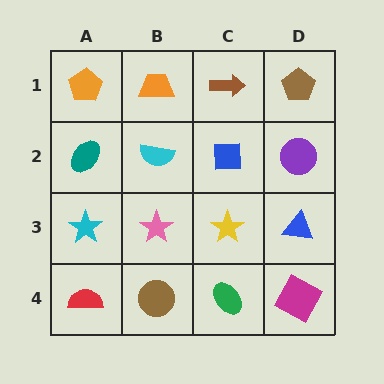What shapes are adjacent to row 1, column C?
A blue square (row 2, column C), an orange trapezoid (row 1, column B), a brown pentagon (row 1, column D).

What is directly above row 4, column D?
A blue triangle.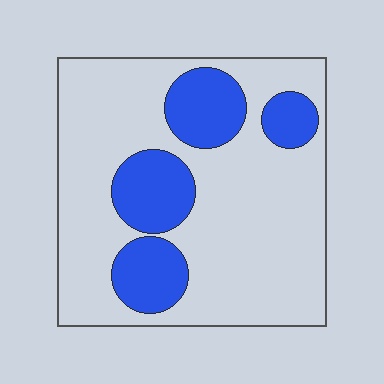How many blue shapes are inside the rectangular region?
4.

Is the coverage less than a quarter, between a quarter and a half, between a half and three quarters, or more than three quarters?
Between a quarter and a half.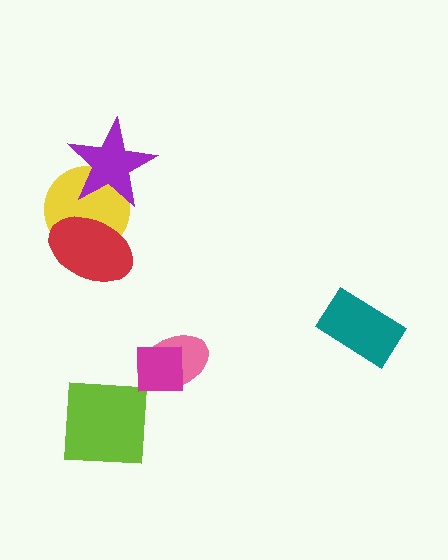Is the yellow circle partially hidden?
Yes, it is partially covered by another shape.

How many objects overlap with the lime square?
0 objects overlap with the lime square.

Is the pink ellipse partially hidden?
Yes, it is partially covered by another shape.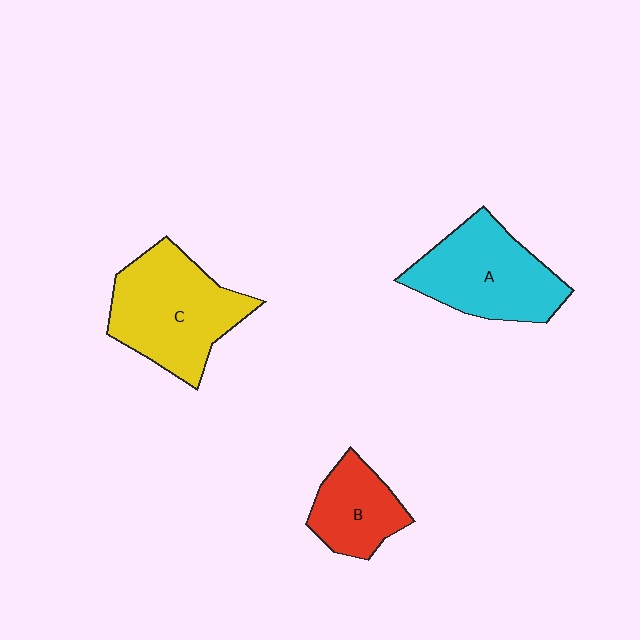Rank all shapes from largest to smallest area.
From largest to smallest: C (yellow), A (cyan), B (red).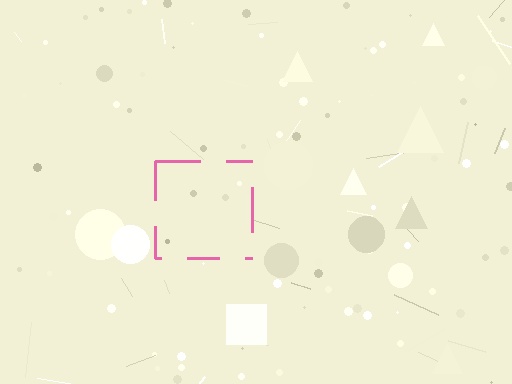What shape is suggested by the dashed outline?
The dashed outline suggests a square.